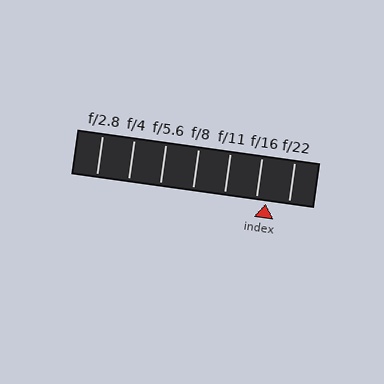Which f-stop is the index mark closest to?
The index mark is closest to f/16.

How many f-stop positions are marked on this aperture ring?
There are 7 f-stop positions marked.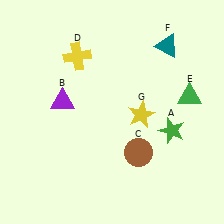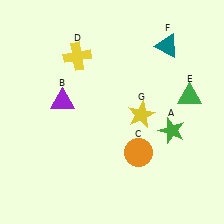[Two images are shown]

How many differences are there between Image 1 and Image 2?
There is 1 difference between the two images.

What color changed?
The circle (C) changed from brown in Image 1 to orange in Image 2.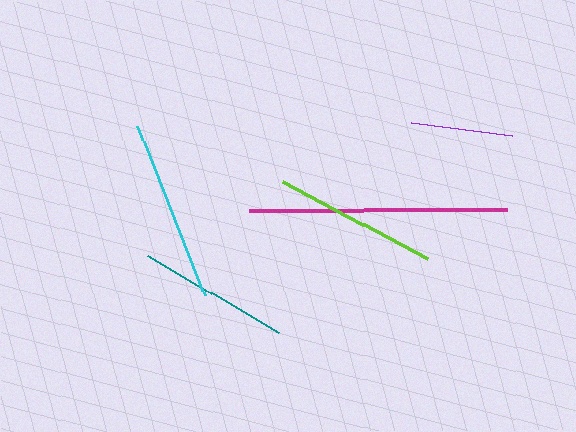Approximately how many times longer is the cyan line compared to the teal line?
The cyan line is approximately 1.2 times the length of the teal line.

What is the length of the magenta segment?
The magenta segment is approximately 258 pixels long.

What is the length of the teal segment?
The teal segment is approximately 152 pixels long.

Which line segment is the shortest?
The purple line is the shortest at approximately 102 pixels.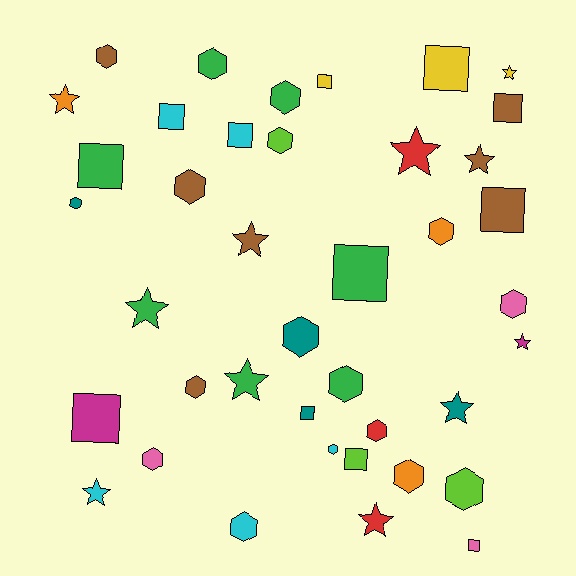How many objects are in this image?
There are 40 objects.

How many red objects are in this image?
There are 3 red objects.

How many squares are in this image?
There are 12 squares.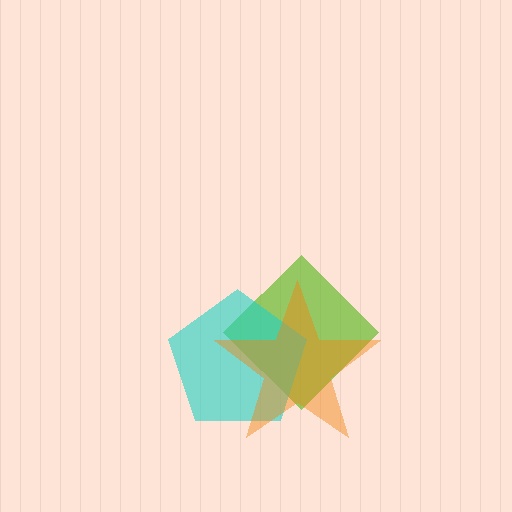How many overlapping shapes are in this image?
There are 3 overlapping shapes in the image.